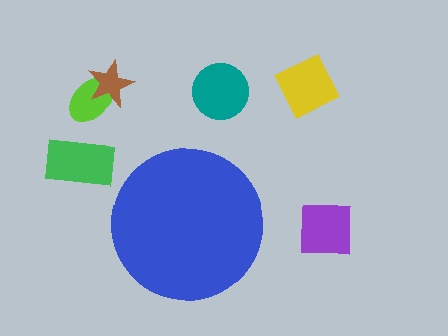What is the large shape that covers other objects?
A blue circle.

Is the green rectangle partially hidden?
No, the green rectangle is fully visible.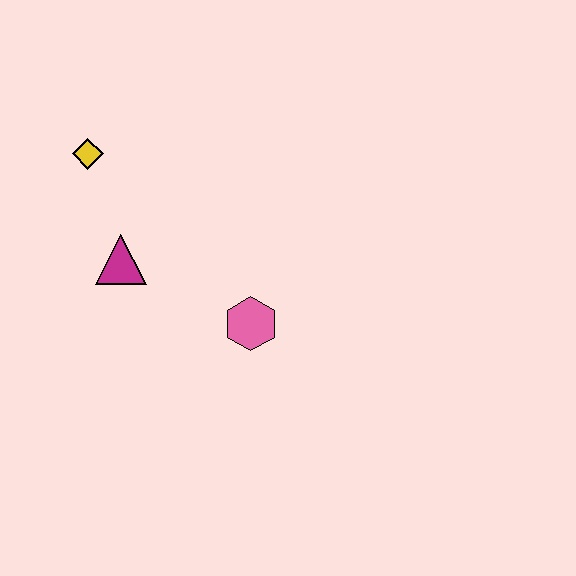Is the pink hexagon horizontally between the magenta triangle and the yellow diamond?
No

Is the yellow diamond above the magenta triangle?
Yes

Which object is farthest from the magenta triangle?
The pink hexagon is farthest from the magenta triangle.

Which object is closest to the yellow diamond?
The magenta triangle is closest to the yellow diamond.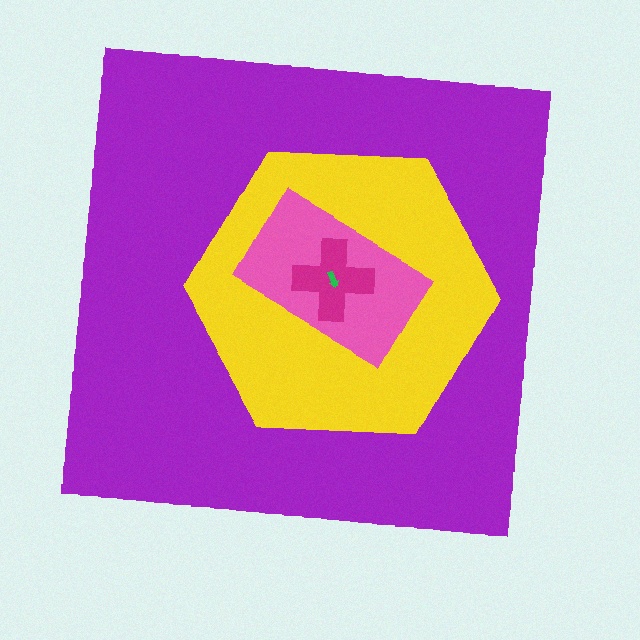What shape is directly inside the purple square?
The yellow hexagon.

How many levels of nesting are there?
5.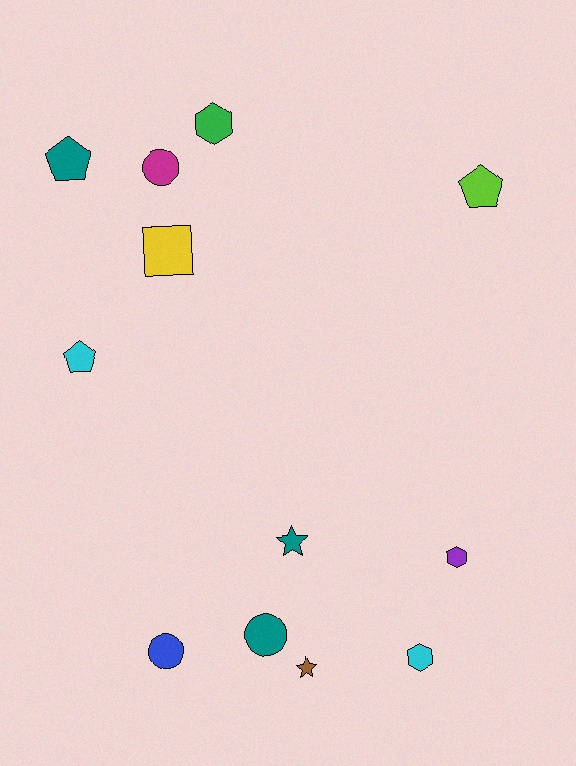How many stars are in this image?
There are 2 stars.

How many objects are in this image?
There are 12 objects.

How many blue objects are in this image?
There is 1 blue object.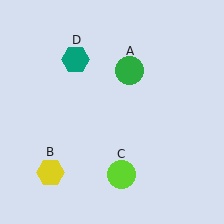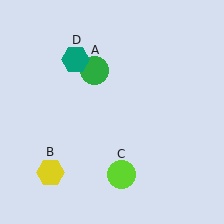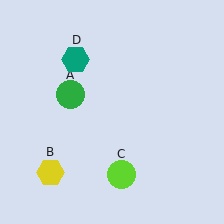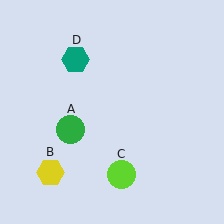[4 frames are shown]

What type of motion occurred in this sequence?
The green circle (object A) rotated counterclockwise around the center of the scene.